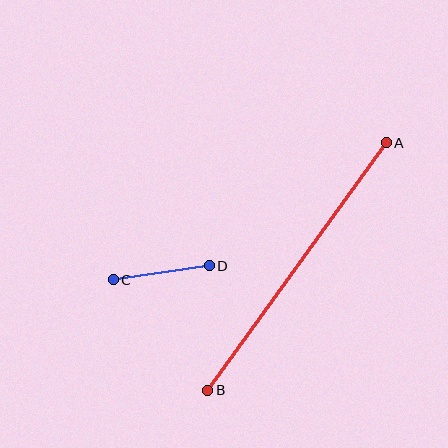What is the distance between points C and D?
The distance is approximately 97 pixels.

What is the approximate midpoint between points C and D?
The midpoint is at approximately (161, 273) pixels.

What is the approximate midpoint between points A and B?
The midpoint is at approximately (297, 267) pixels.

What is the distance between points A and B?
The distance is approximately 305 pixels.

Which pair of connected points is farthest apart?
Points A and B are farthest apart.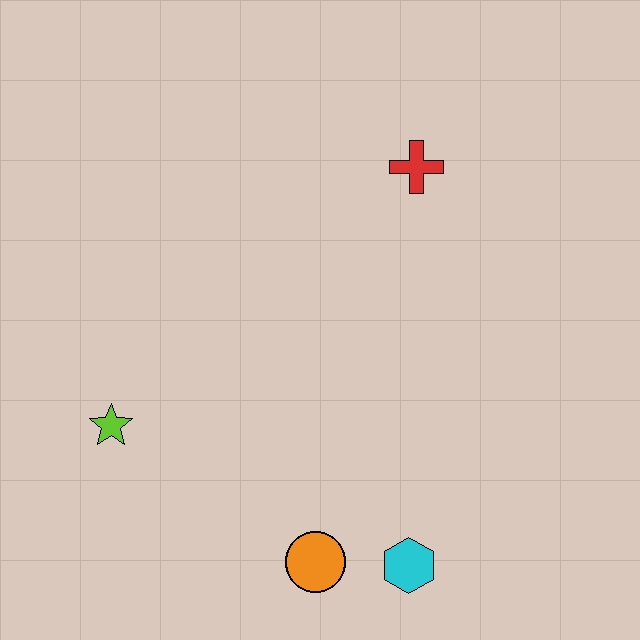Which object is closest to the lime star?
The orange circle is closest to the lime star.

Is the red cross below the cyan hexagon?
No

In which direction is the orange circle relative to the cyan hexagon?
The orange circle is to the left of the cyan hexagon.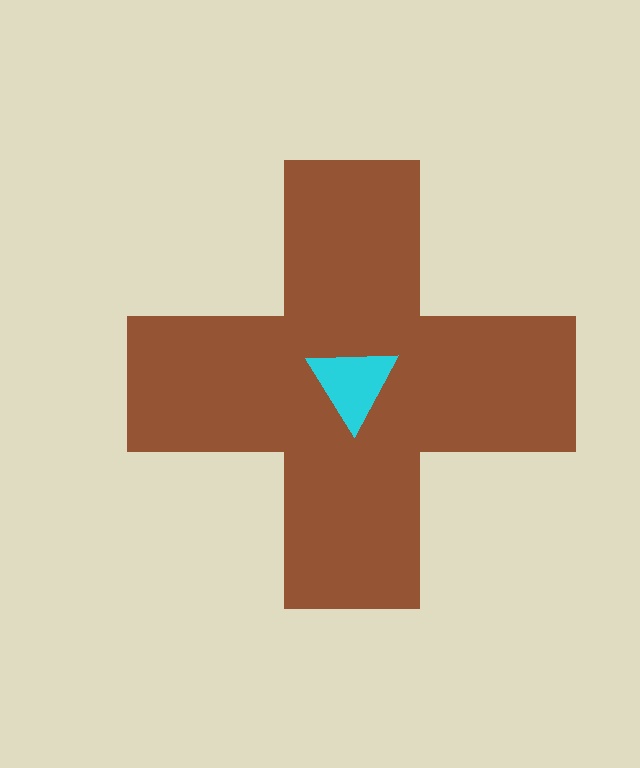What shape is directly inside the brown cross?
The cyan triangle.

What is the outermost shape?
The brown cross.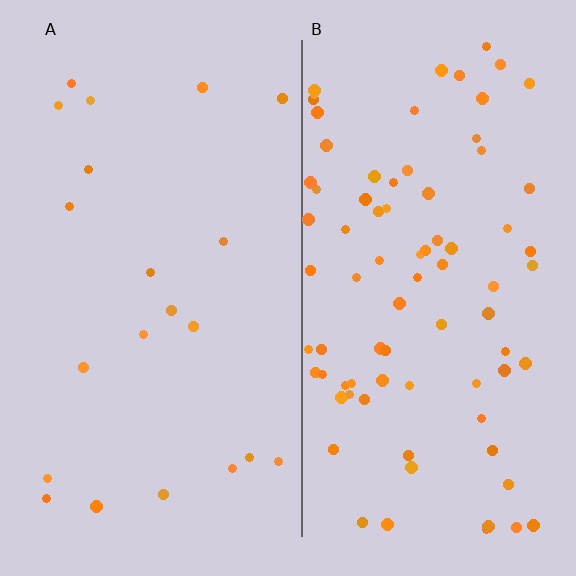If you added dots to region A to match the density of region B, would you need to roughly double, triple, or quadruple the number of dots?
Approximately quadruple.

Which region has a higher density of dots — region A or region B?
B (the right).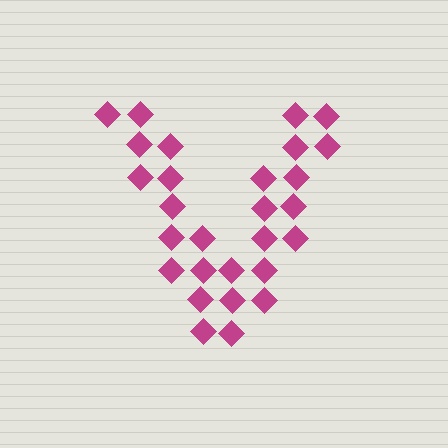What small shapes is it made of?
It is made of small diamonds.